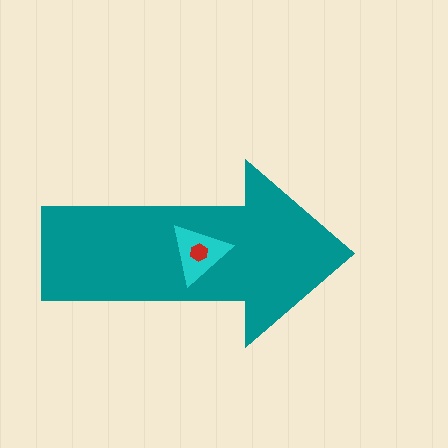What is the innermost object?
The red hexagon.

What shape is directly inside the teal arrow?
The cyan triangle.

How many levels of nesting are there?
3.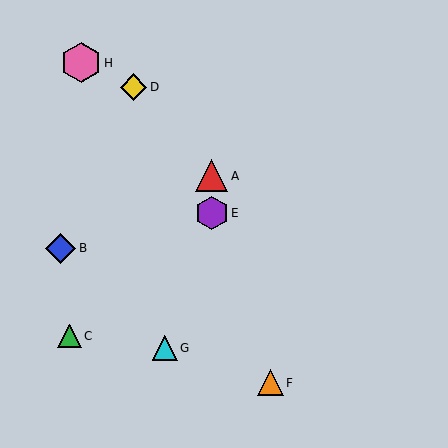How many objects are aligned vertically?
2 objects (A, E) are aligned vertically.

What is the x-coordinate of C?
Object C is at x≈69.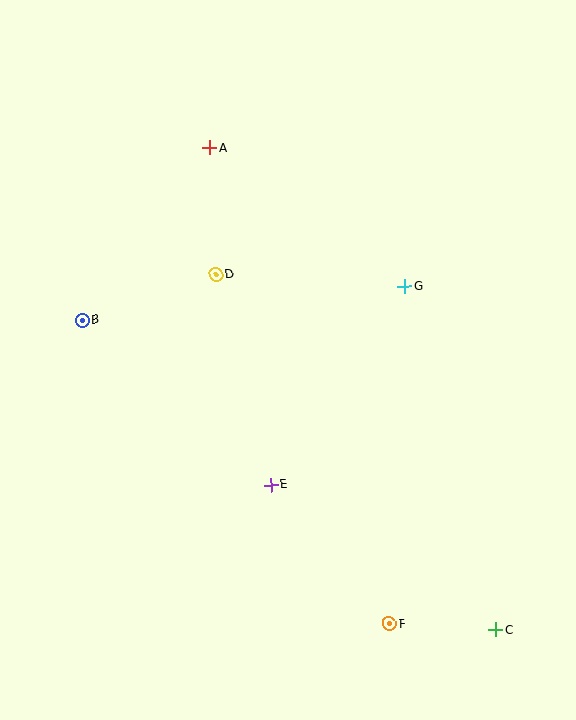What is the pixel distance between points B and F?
The distance between B and F is 432 pixels.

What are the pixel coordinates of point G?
Point G is at (405, 286).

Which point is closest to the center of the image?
Point D at (216, 274) is closest to the center.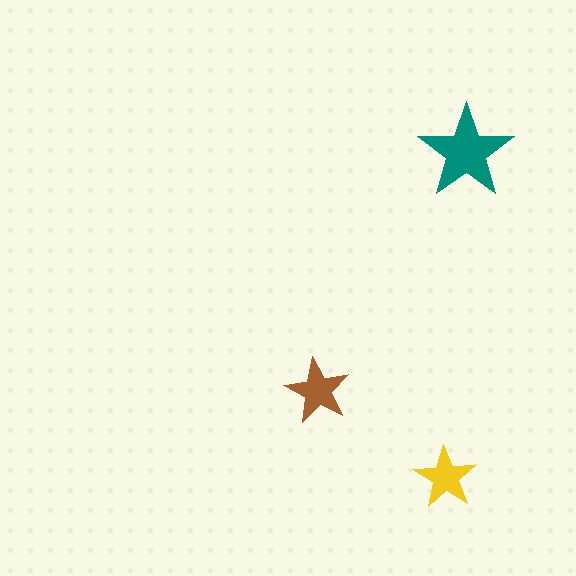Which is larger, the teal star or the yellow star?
The teal one.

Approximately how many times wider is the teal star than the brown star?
About 1.5 times wider.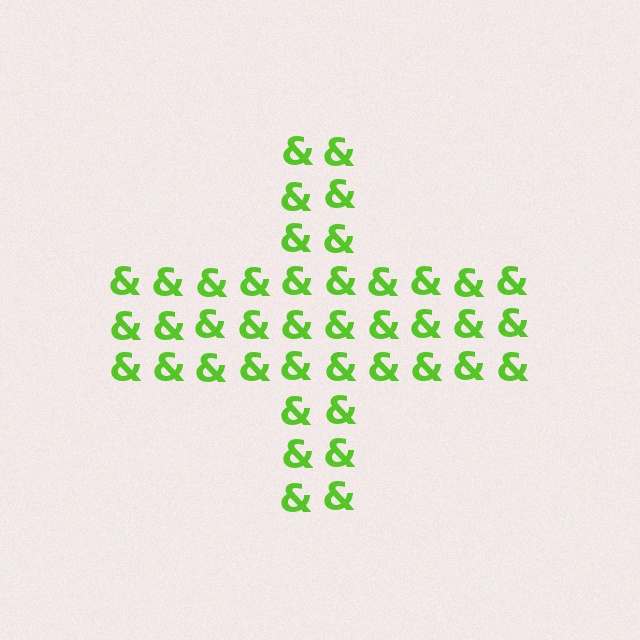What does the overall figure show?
The overall figure shows a cross.